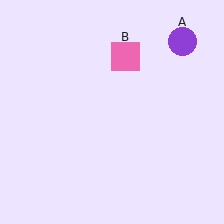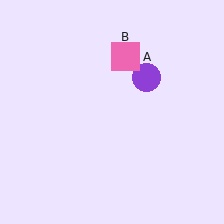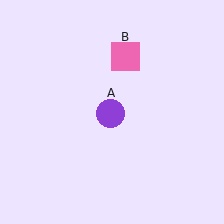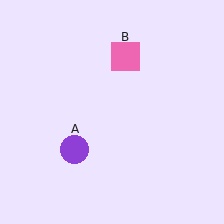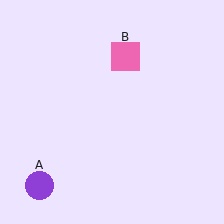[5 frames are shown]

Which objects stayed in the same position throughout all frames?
Pink square (object B) remained stationary.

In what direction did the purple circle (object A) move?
The purple circle (object A) moved down and to the left.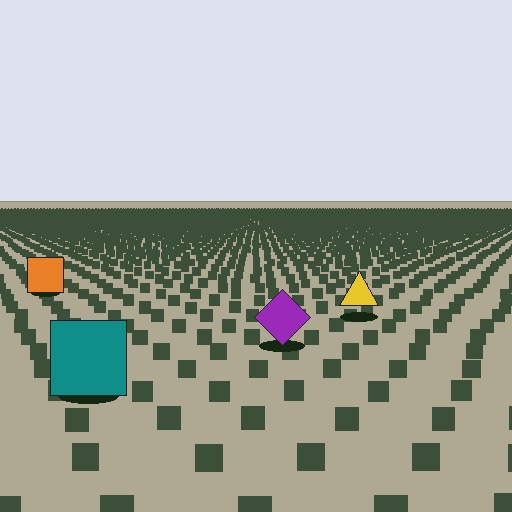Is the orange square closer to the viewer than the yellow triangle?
No. The yellow triangle is closer — you can tell from the texture gradient: the ground texture is coarser near it.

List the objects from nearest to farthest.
From nearest to farthest: the teal square, the purple diamond, the yellow triangle, the orange square.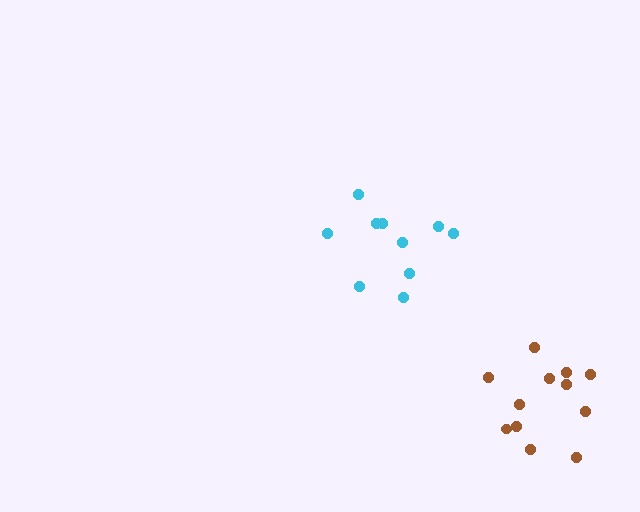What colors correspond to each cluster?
The clusters are colored: cyan, brown.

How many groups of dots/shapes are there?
There are 2 groups.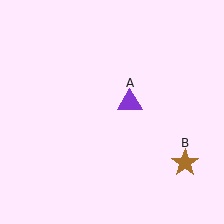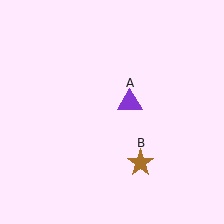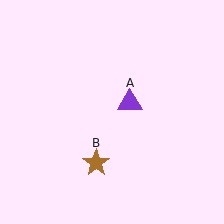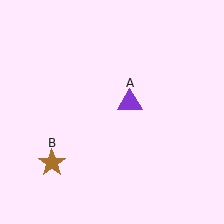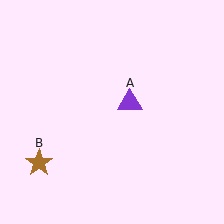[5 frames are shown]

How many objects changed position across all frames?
1 object changed position: brown star (object B).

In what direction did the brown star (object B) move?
The brown star (object B) moved left.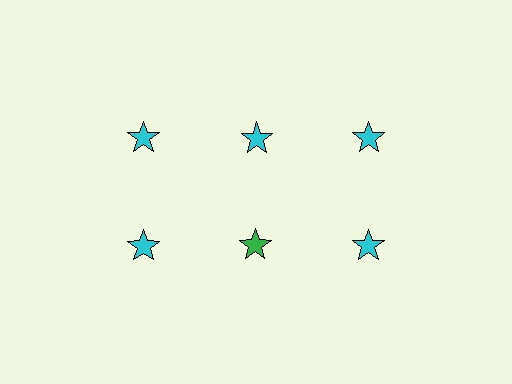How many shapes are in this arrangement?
There are 6 shapes arranged in a grid pattern.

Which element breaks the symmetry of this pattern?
The green star in the second row, second from left column breaks the symmetry. All other shapes are cyan stars.